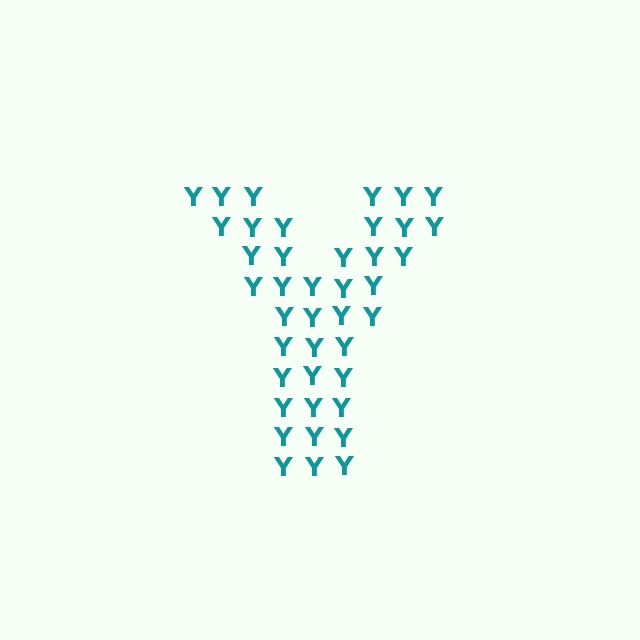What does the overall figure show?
The overall figure shows the letter Y.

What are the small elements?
The small elements are letter Y's.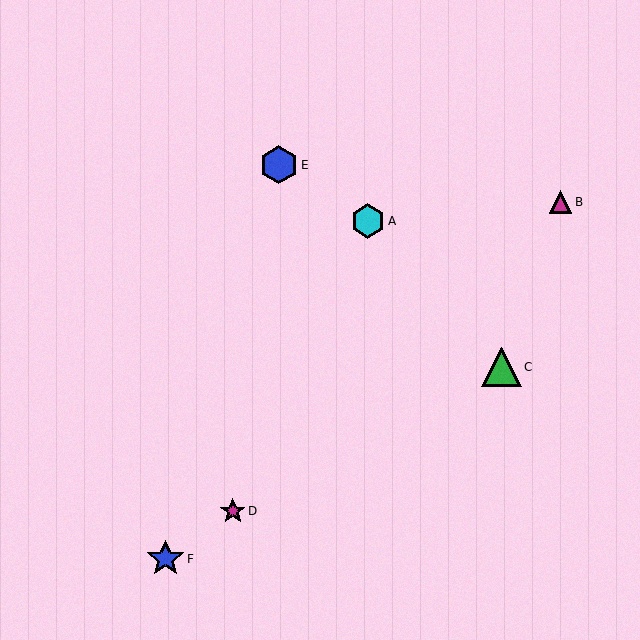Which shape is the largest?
The green triangle (labeled C) is the largest.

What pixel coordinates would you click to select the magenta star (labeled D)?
Click at (233, 511) to select the magenta star D.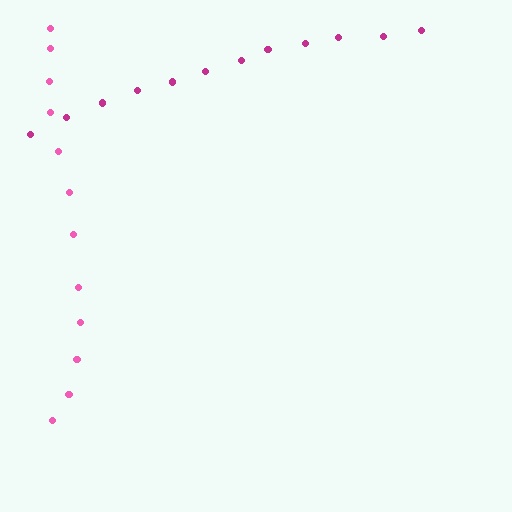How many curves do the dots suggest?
There are 2 distinct paths.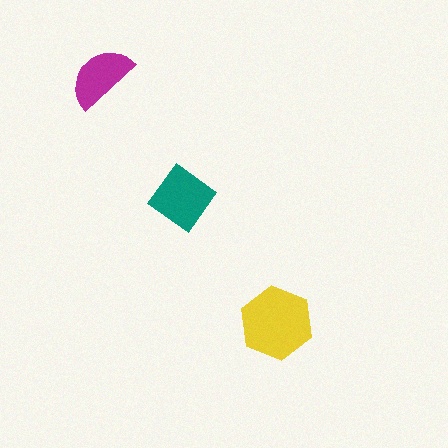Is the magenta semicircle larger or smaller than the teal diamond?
Smaller.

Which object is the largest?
The yellow hexagon.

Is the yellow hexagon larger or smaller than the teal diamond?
Larger.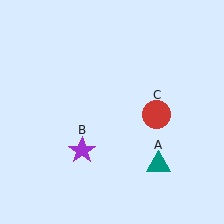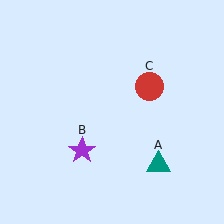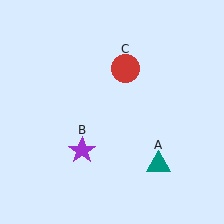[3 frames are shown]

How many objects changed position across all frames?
1 object changed position: red circle (object C).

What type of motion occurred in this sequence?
The red circle (object C) rotated counterclockwise around the center of the scene.